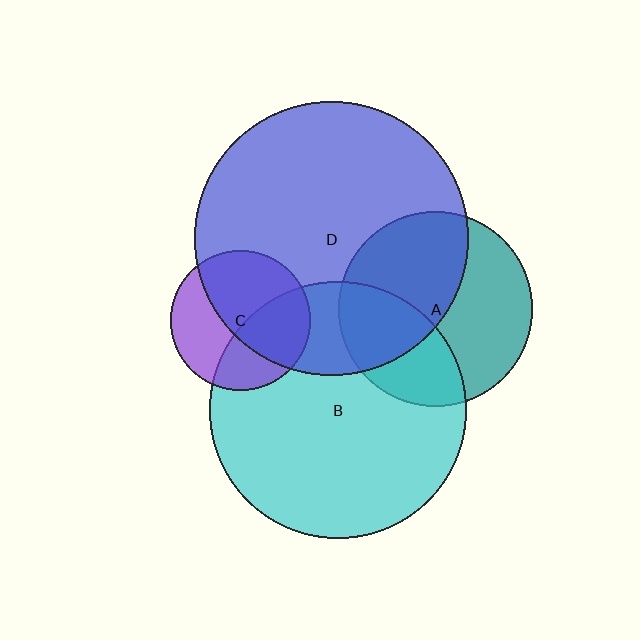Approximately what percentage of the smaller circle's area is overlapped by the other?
Approximately 35%.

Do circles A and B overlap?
Yes.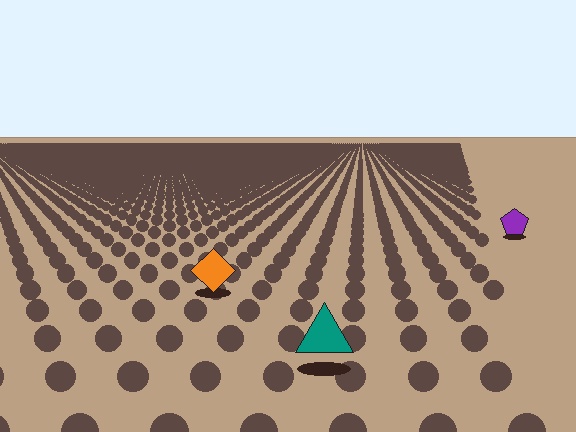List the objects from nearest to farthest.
From nearest to farthest: the teal triangle, the orange diamond, the purple pentagon.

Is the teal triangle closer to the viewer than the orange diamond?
Yes. The teal triangle is closer — you can tell from the texture gradient: the ground texture is coarser near it.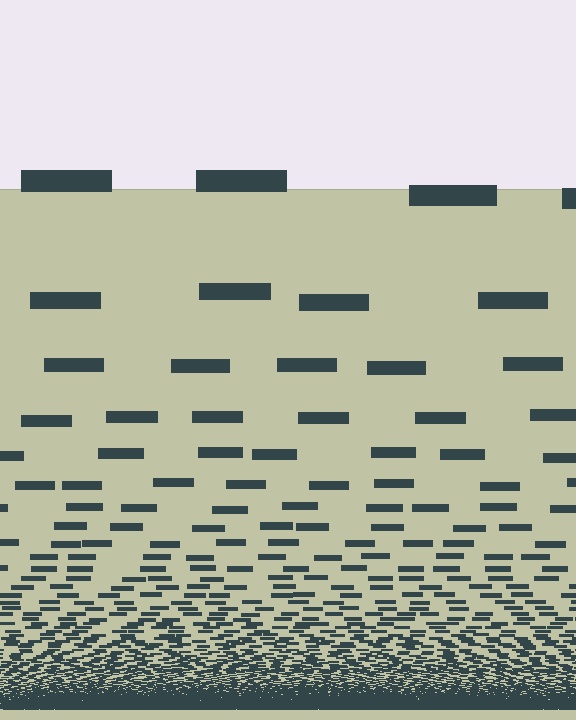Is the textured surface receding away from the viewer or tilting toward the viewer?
The surface appears to tilt toward the viewer. Texture elements get larger and sparser toward the top.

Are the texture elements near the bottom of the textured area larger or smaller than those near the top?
Smaller. The gradient is inverted — elements near the bottom are smaller and denser.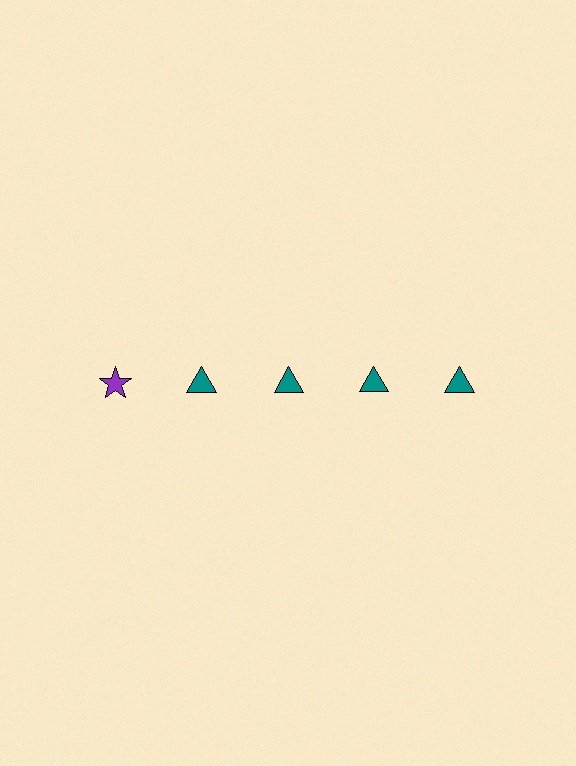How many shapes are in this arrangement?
There are 5 shapes arranged in a grid pattern.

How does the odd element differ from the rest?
It differs in both color (purple instead of teal) and shape (star instead of triangle).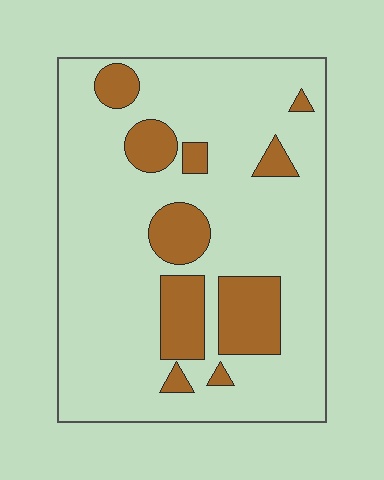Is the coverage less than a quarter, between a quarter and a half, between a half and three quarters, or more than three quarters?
Less than a quarter.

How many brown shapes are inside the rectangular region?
10.